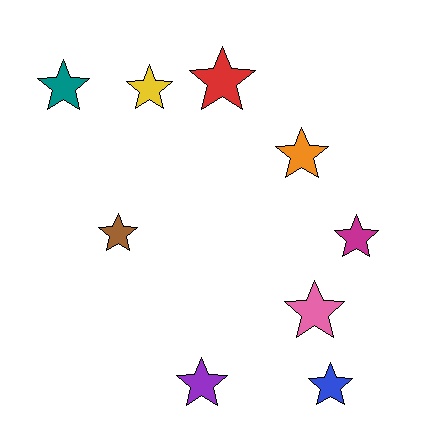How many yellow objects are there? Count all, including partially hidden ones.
There is 1 yellow object.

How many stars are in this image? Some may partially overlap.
There are 9 stars.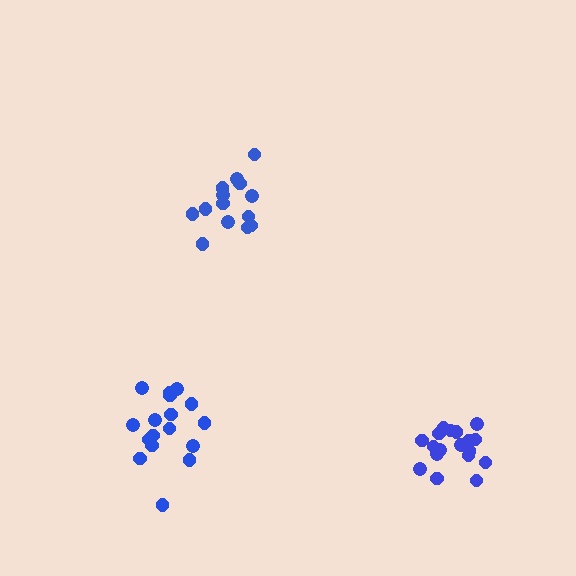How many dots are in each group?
Group 1: 14 dots, Group 2: 17 dots, Group 3: 19 dots (50 total).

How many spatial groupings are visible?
There are 3 spatial groupings.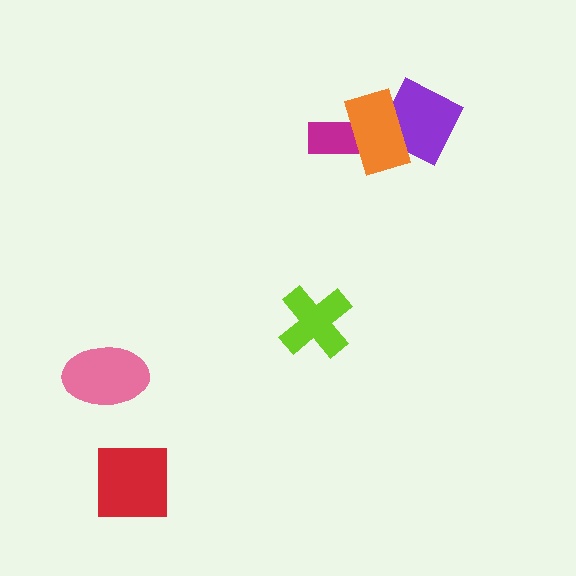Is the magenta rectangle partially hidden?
Yes, it is partially covered by another shape.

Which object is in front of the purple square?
The orange rectangle is in front of the purple square.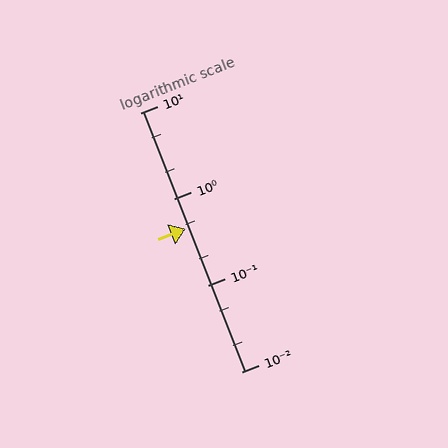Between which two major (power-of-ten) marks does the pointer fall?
The pointer is between 0.1 and 1.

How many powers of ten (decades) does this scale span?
The scale spans 3 decades, from 0.01 to 10.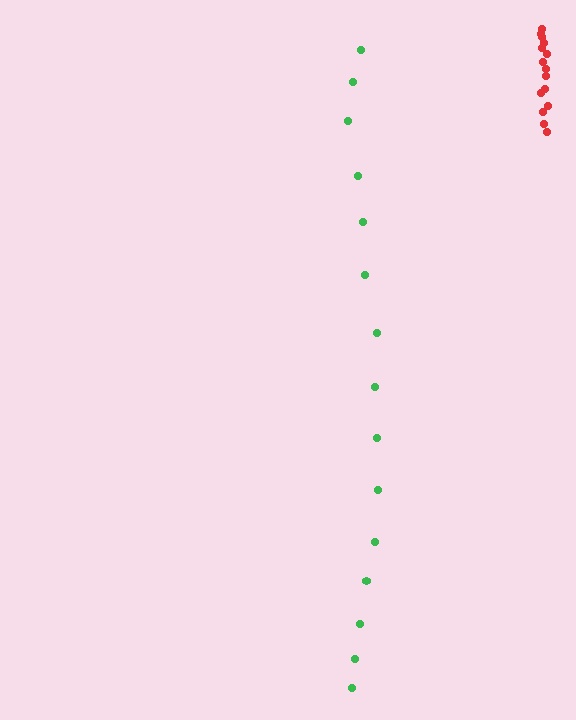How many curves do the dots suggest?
There are 2 distinct paths.